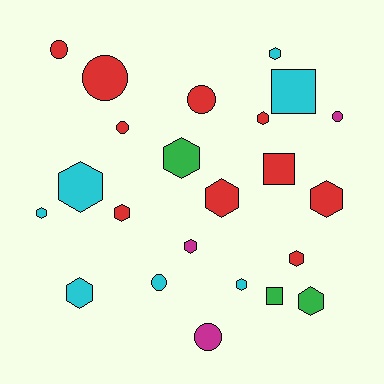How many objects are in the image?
There are 23 objects.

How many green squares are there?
There is 1 green square.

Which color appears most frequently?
Red, with 10 objects.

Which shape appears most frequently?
Hexagon, with 13 objects.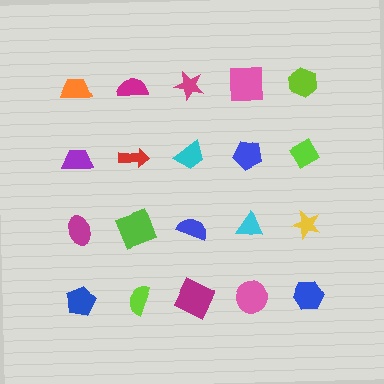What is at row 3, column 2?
A lime square.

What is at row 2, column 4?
A blue pentagon.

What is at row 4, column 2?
A lime semicircle.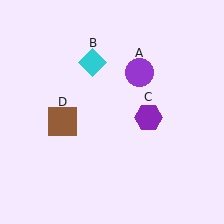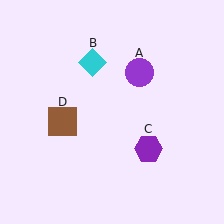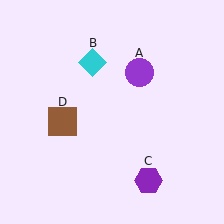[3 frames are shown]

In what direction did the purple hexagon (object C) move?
The purple hexagon (object C) moved down.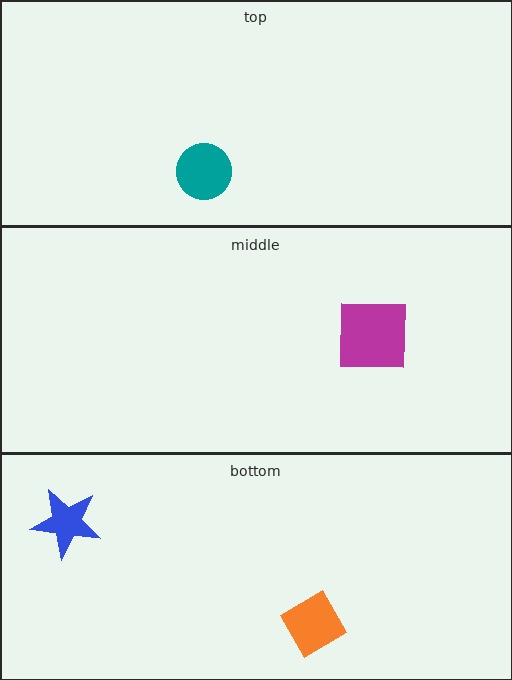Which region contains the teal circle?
The top region.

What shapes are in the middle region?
The magenta square.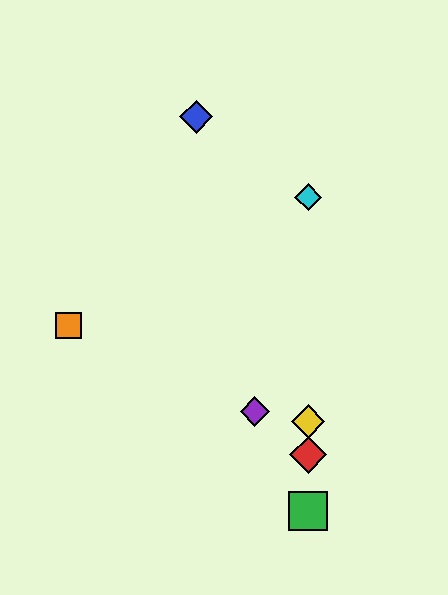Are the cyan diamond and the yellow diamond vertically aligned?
Yes, both are at x≈308.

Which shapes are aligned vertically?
The red diamond, the green square, the yellow diamond, the cyan diamond are aligned vertically.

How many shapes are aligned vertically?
4 shapes (the red diamond, the green square, the yellow diamond, the cyan diamond) are aligned vertically.